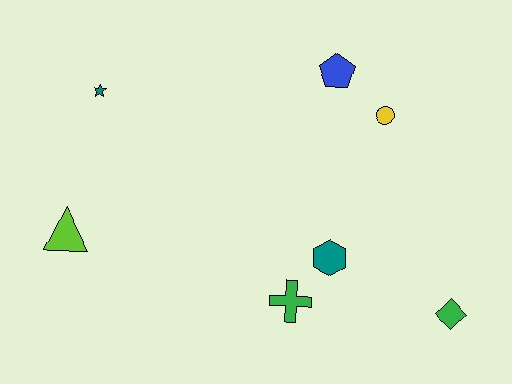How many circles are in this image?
There is 1 circle.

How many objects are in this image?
There are 7 objects.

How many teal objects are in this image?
There are 2 teal objects.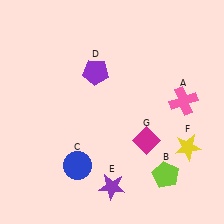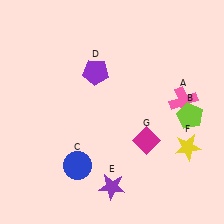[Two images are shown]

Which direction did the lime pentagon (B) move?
The lime pentagon (B) moved up.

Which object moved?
The lime pentagon (B) moved up.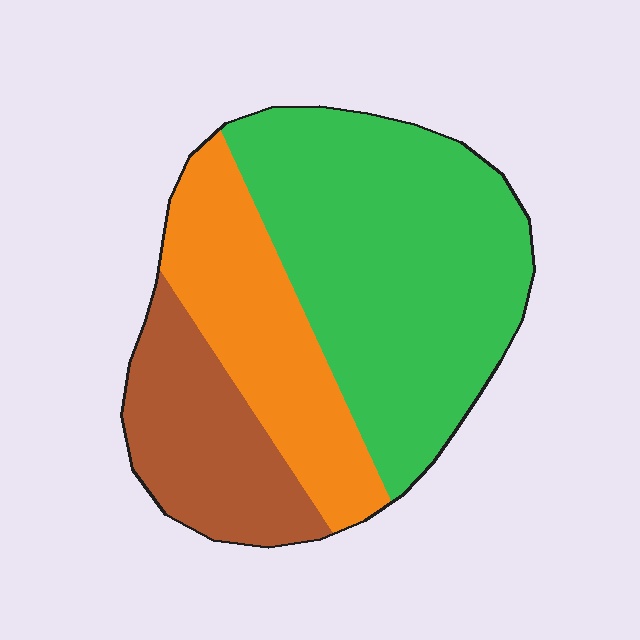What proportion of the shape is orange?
Orange covers 26% of the shape.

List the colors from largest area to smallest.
From largest to smallest: green, orange, brown.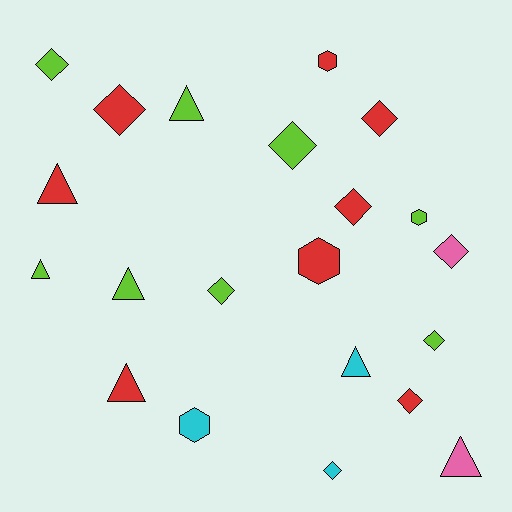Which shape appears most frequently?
Diamond, with 10 objects.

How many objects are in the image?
There are 21 objects.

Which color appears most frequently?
Red, with 8 objects.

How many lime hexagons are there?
There is 1 lime hexagon.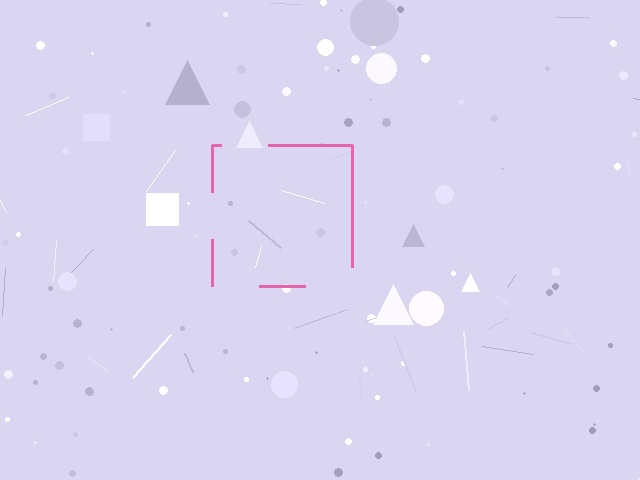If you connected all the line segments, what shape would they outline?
They would outline a square.